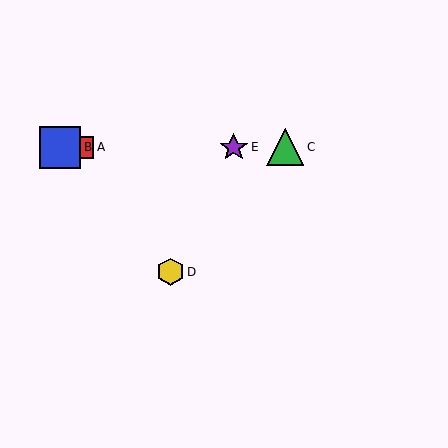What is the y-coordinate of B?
Object B is at y≈147.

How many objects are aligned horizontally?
4 objects (A, B, C, E) are aligned horizontally.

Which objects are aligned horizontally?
Objects A, B, C, E are aligned horizontally.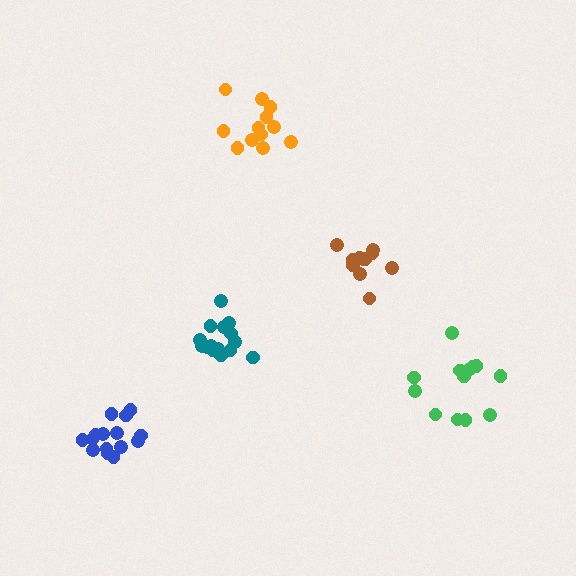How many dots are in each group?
Group 1: 11 dots, Group 2: 15 dots, Group 3: 15 dots, Group 4: 14 dots, Group 5: 12 dots (67 total).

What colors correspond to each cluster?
The clusters are colored: brown, blue, teal, green, orange.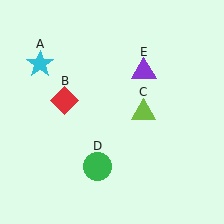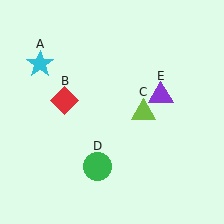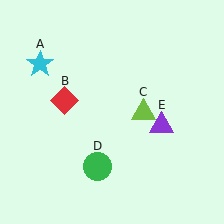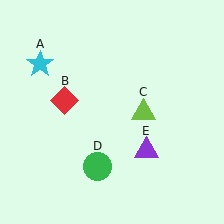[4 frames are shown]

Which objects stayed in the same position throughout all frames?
Cyan star (object A) and red diamond (object B) and lime triangle (object C) and green circle (object D) remained stationary.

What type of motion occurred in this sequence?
The purple triangle (object E) rotated clockwise around the center of the scene.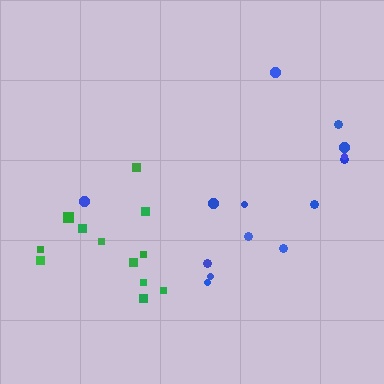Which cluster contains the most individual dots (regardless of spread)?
Blue (14).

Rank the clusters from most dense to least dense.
green, blue.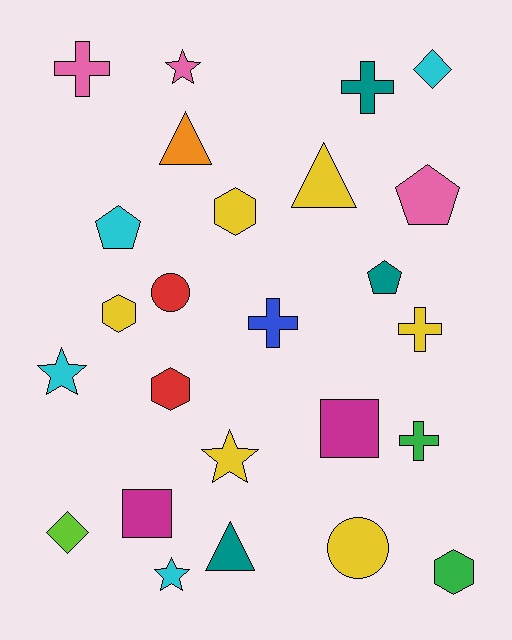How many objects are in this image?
There are 25 objects.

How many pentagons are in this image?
There are 3 pentagons.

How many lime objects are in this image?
There is 1 lime object.